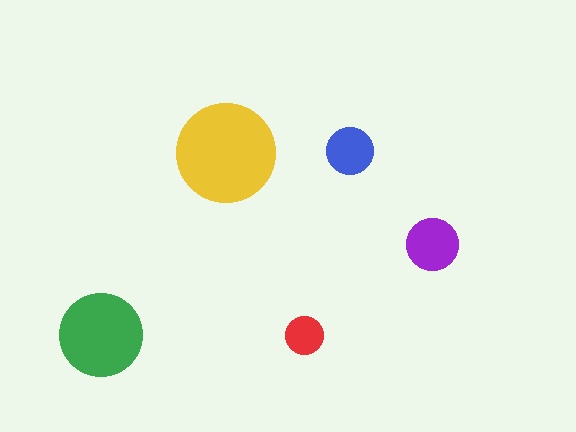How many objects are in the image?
There are 5 objects in the image.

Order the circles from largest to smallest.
the yellow one, the green one, the purple one, the blue one, the red one.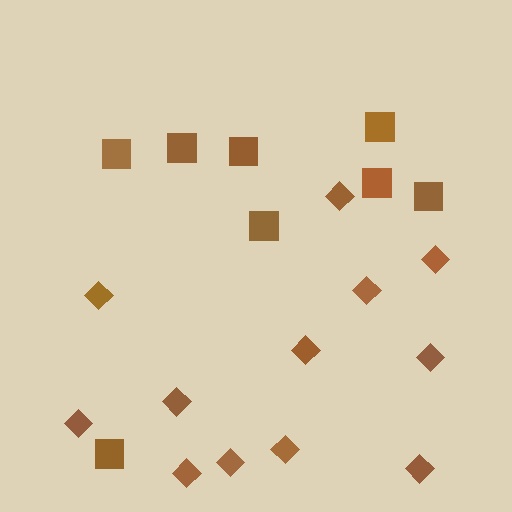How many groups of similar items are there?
There are 2 groups: one group of diamonds (12) and one group of squares (8).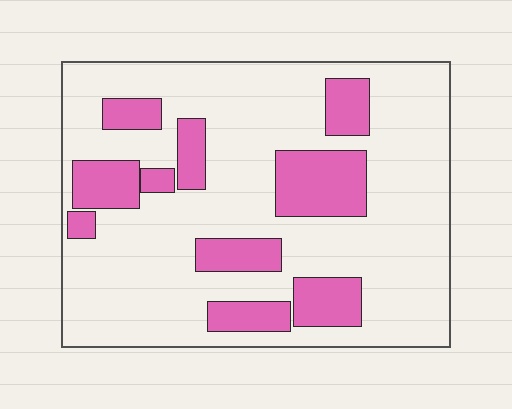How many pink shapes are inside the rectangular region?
10.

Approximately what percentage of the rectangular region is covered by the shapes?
Approximately 25%.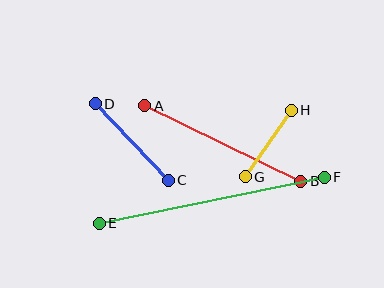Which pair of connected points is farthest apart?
Points E and F are farthest apart.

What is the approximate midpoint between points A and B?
The midpoint is at approximately (223, 144) pixels.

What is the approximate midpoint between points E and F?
The midpoint is at approximately (212, 200) pixels.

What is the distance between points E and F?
The distance is approximately 230 pixels.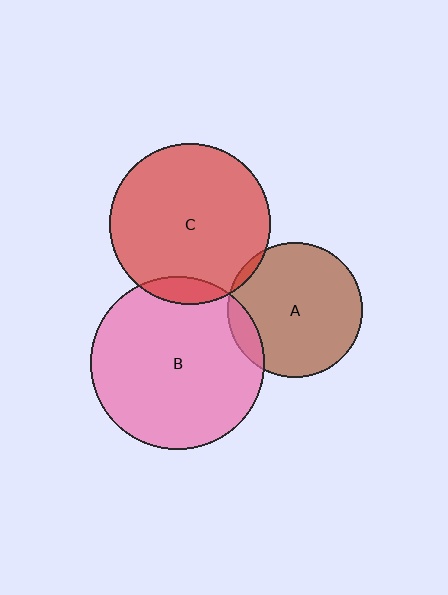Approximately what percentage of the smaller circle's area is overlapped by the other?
Approximately 5%.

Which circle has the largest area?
Circle B (pink).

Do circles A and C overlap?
Yes.